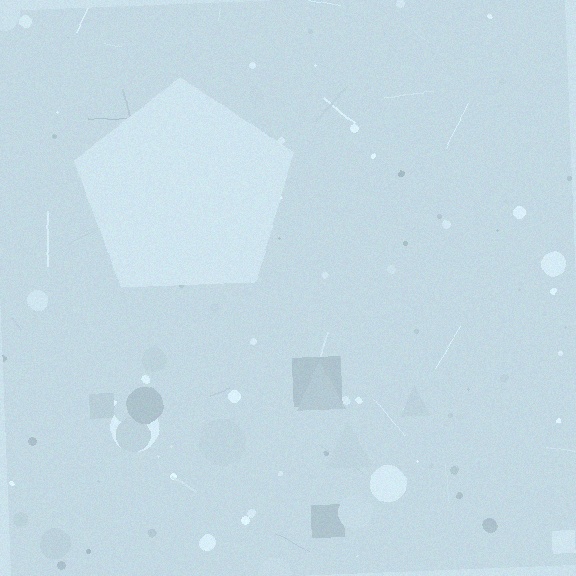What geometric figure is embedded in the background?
A pentagon is embedded in the background.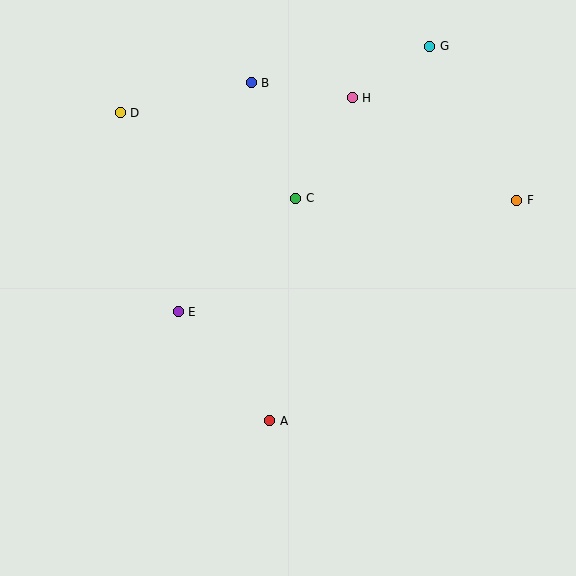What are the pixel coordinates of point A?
Point A is at (270, 421).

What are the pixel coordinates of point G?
Point G is at (430, 46).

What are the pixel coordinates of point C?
Point C is at (296, 198).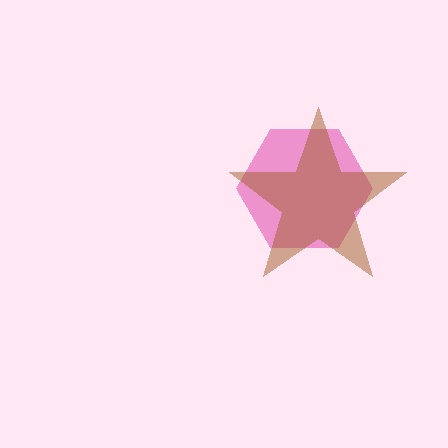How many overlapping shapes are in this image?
There are 2 overlapping shapes in the image.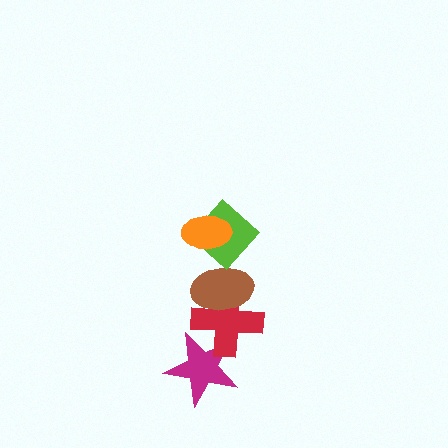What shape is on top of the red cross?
The brown ellipse is on top of the red cross.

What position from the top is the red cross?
The red cross is 4th from the top.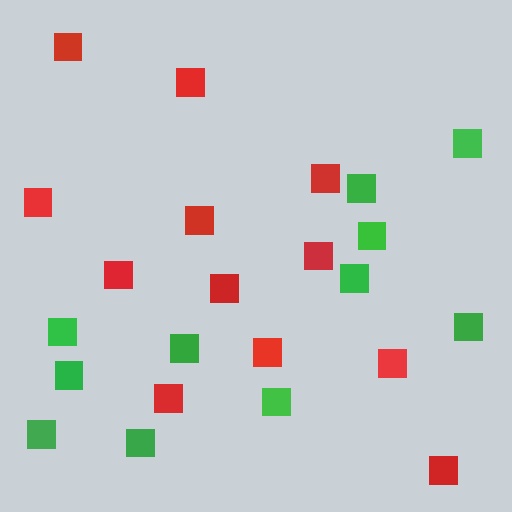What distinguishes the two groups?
There are 2 groups: one group of red squares (12) and one group of green squares (11).